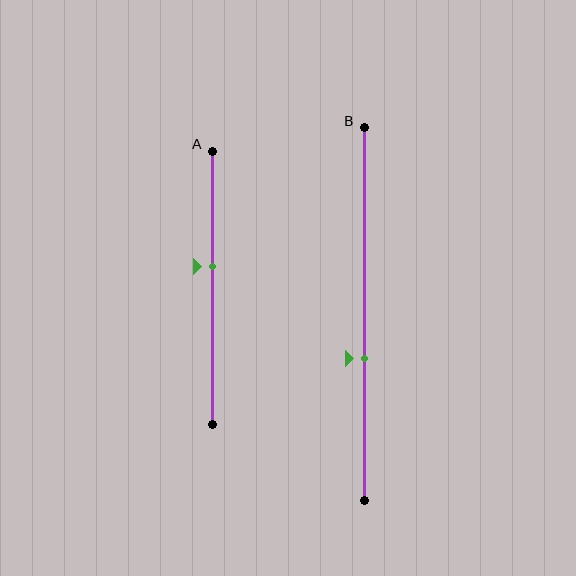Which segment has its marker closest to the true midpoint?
Segment A has its marker closest to the true midpoint.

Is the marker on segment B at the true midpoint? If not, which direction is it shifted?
No, the marker on segment B is shifted downward by about 12% of the segment length.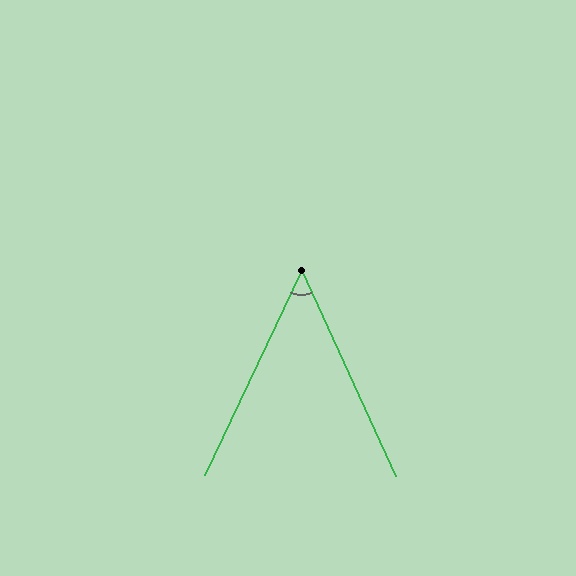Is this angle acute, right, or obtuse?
It is acute.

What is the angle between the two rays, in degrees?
Approximately 50 degrees.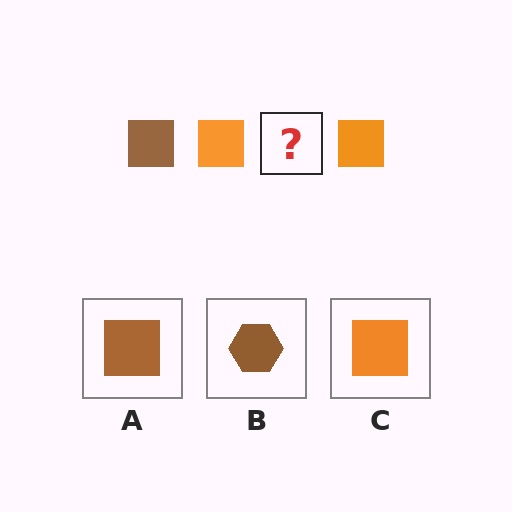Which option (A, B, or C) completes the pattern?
A.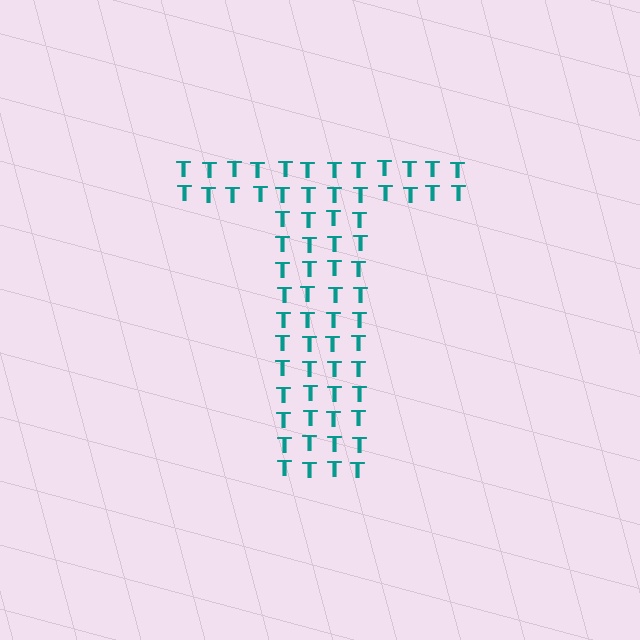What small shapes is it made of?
It is made of small letter T's.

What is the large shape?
The large shape is the letter T.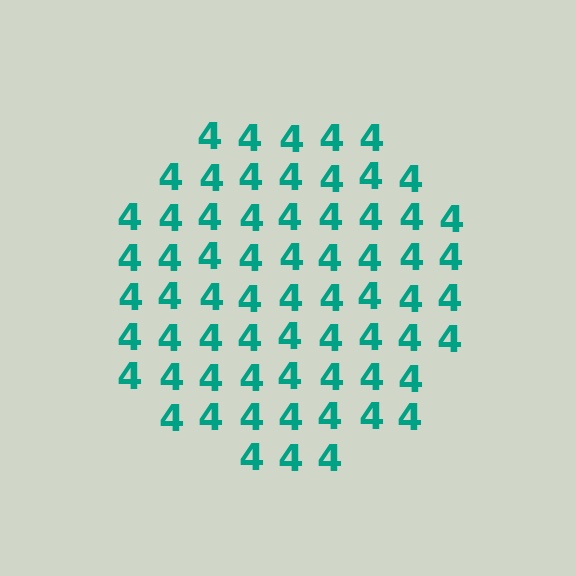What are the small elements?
The small elements are digit 4's.